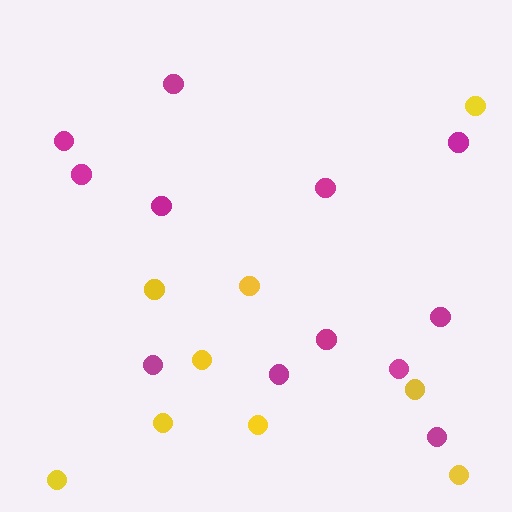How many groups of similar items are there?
There are 2 groups: one group of yellow circles (9) and one group of magenta circles (12).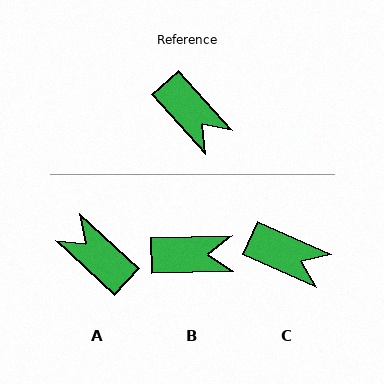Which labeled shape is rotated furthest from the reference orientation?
A, about 175 degrees away.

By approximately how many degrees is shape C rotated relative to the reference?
Approximately 24 degrees counter-clockwise.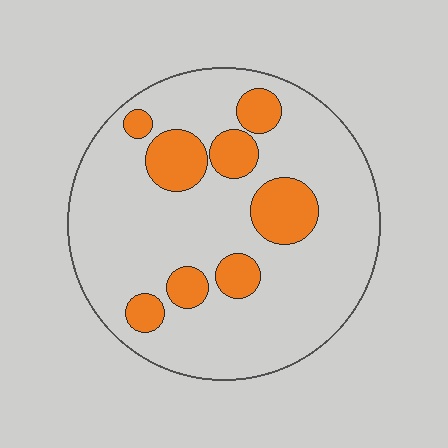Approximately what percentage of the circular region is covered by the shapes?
Approximately 20%.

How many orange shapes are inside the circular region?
8.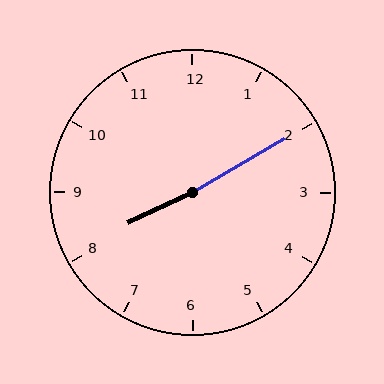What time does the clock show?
8:10.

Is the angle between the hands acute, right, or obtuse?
It is obtuse.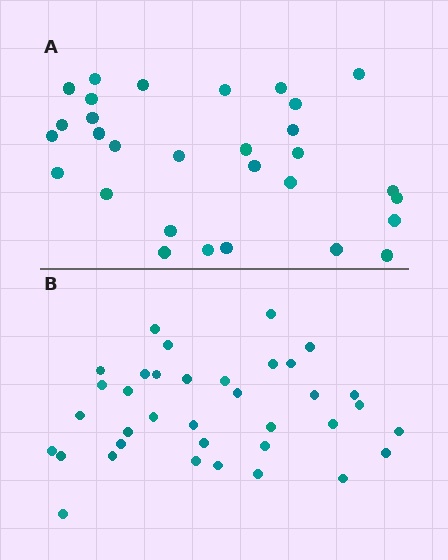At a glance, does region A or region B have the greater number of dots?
Region B (the bottom region) has more dots.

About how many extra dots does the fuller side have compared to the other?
Region B has about 6 more dots than region A.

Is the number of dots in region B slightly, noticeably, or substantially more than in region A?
Region B has only slightly more — the two regions are fairly close. The ratio is roughly 1.2 to 1.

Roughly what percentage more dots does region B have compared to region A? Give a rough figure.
About 20% more.